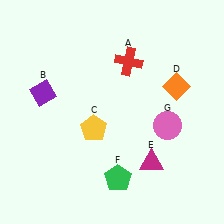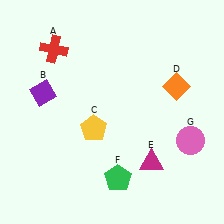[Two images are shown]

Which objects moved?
The objects that moved are: the red cross (A), the pink circle (G).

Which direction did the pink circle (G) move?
The pink circle (G) moved right.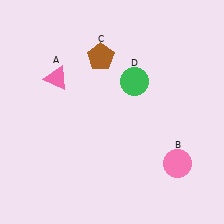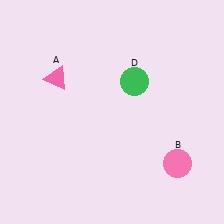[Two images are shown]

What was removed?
The brown pentagon (C) was removed in Image 2.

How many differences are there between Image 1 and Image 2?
There is 1 difference between the two images.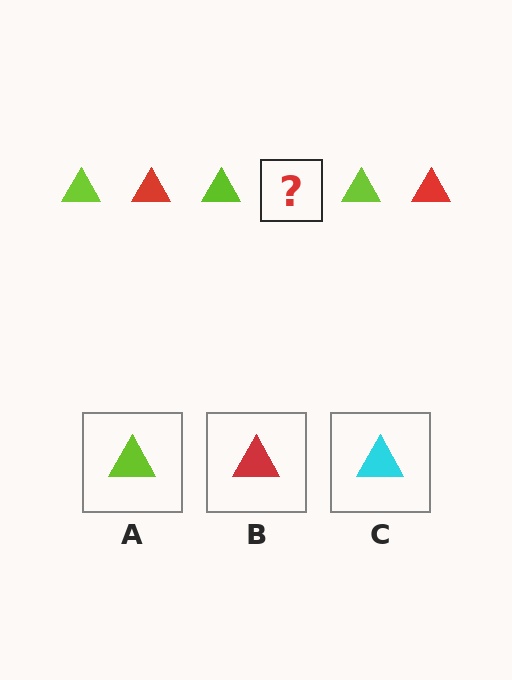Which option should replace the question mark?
Option B.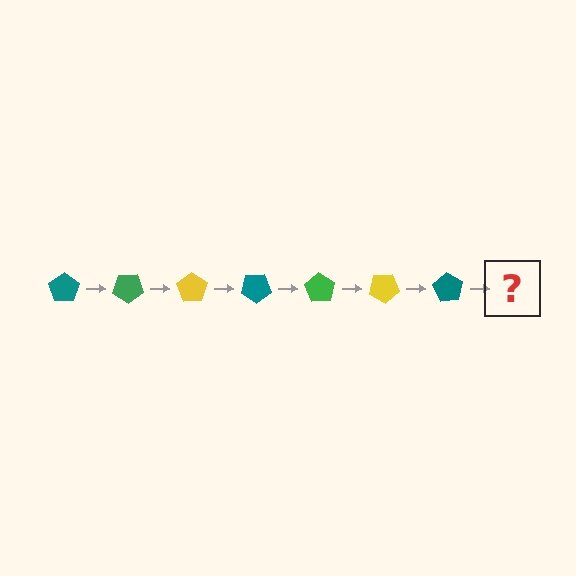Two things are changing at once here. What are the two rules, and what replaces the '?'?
The two rules are that it rotates 35 degrees each step and the color cycles through teal, green, and yellow. The '?' should be a green pentagon, rotated 245 degrees from the start.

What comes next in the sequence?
The next element should be a green pentagon, rotated 245 degrees from the start.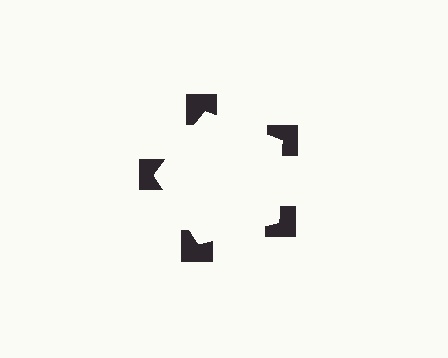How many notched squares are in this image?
There are 5 — one at each vertex of the illusory pentagon.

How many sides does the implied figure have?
5 sides.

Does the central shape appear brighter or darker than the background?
It typically appears slightly brighter than the background, even though no actual brightness change is drawn.